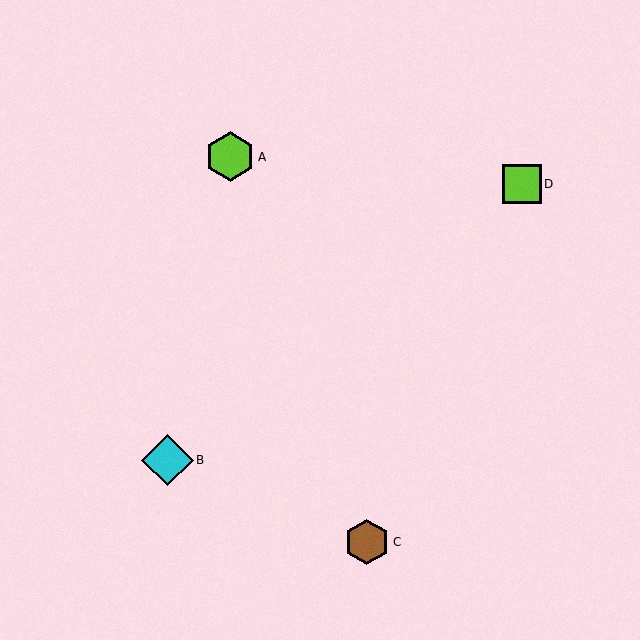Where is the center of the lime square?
The center of the lime square is at (522, 184).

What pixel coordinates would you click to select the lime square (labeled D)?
Click at (522, 184) to select the lime square D.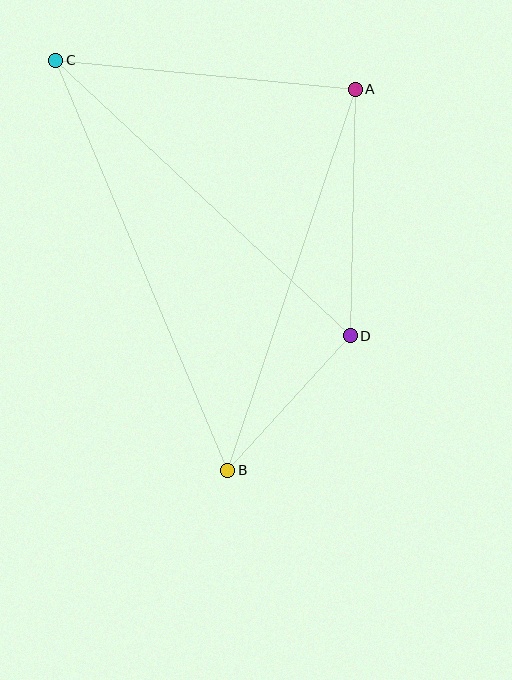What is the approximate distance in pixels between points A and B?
The distance between A and B is approximately 402 pixels.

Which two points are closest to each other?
Points B and D are closest to each other.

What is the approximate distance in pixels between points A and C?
The distance between A and C is approximately 301 pixels.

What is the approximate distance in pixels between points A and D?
The distance between A and D is approximately 246 pixels.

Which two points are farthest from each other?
Points B and C are farthest from each other.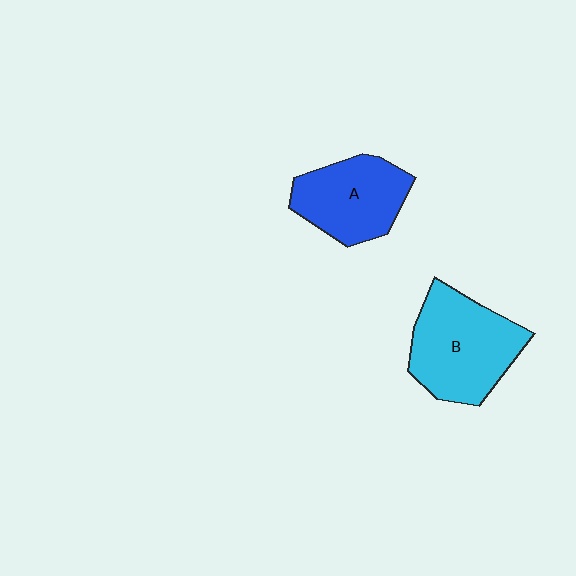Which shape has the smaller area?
Shape A (blue).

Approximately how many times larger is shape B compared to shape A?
Approximately 1.3 times.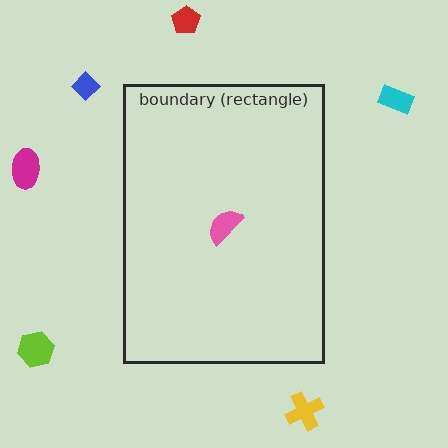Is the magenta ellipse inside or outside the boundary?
Outside.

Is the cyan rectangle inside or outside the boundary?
Outside.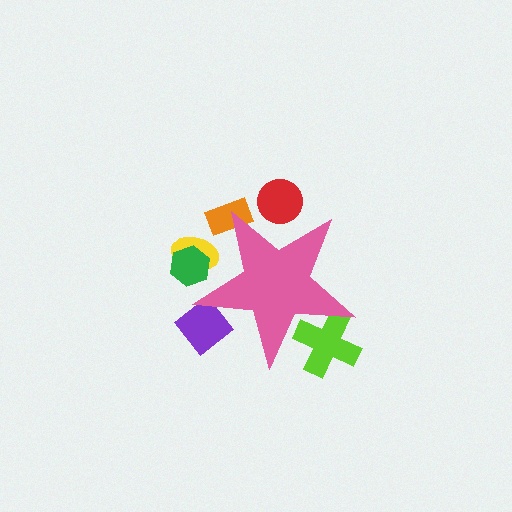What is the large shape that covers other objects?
A pink star.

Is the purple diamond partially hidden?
Yes, the purple diamond is partially hidden behind the pink star.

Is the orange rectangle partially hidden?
Yes, the orange rectangle is partially hidden behind the pink star.